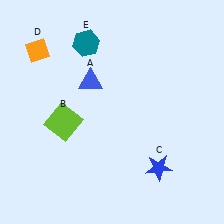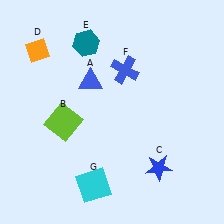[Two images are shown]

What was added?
A blue cross (F), a cyan square (G) were added in Image 2.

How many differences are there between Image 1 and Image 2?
There are 2 differences between the two images.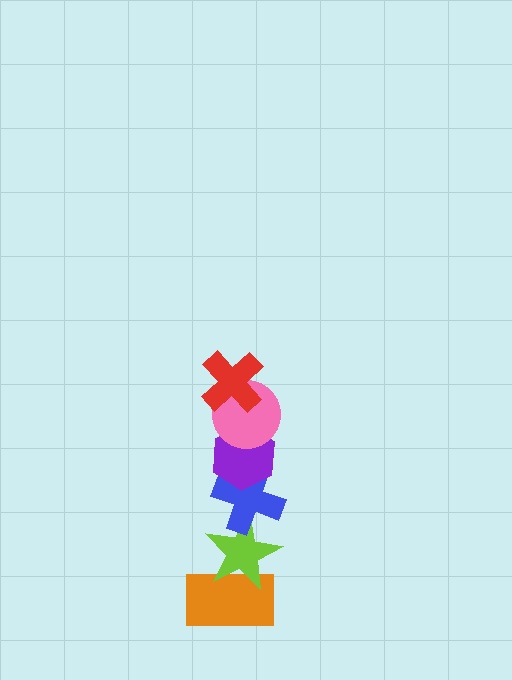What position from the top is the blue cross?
The blue cross is 4th from the top.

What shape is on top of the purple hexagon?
The pink circle is on top of the purple hexagon.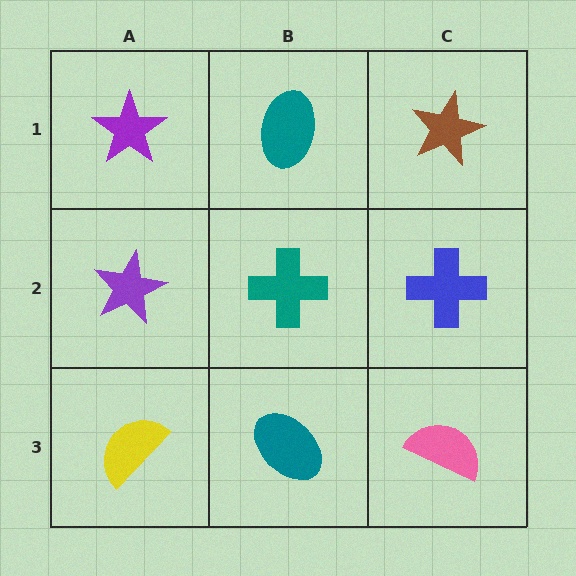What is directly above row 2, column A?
A purple star.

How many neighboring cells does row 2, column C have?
3.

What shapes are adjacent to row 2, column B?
A teal ellipse (row 1, column B), a teal ellipse (row 3, column B), a purple star (row 2, column A), a blue cross (row 2, column C).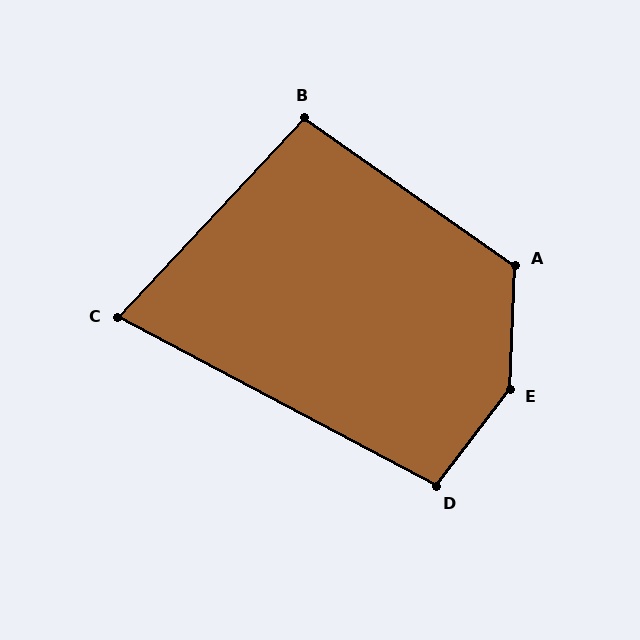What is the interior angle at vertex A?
Approximately 123 degrees (obtuse).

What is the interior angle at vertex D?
Approximately 100 degrees (obtuse).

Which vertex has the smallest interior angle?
C, at approximately 75 degrees.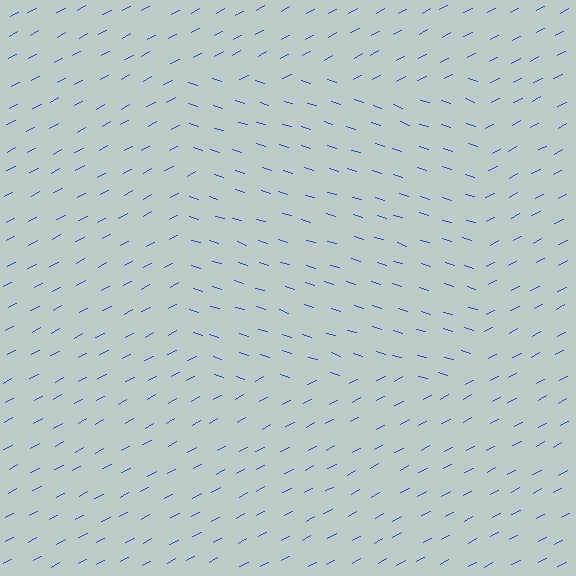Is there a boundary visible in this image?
Yes, there is a texture boundary formed by a change in line orientation.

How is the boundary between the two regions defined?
The boundary is defined purely by a change in line orientation (approximately 45 degrees difference). All lines are the same color and thickness.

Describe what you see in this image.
The image is filled with small blue line segments. A rectangle region in the image has lines oriented differently from the surrounding lines, creating a visible texture boundary.